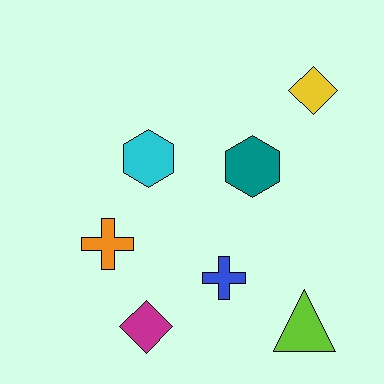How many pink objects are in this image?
There are no pink objects.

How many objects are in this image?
There are 7 objects.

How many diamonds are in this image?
There are 2 diamonds.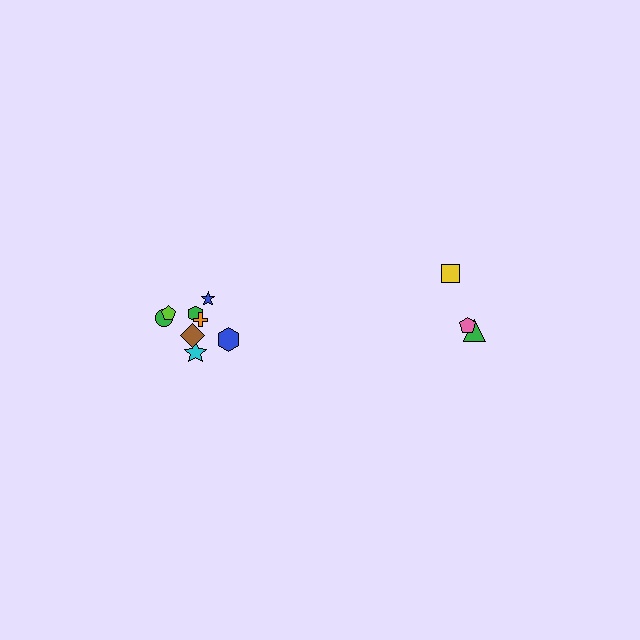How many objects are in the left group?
There are 8 objects.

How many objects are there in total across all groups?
There are 11 objects.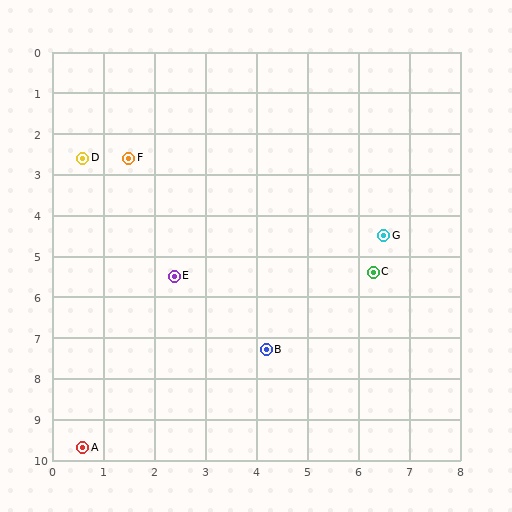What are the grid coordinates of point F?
Point F is at approximately (1.5, 2.6).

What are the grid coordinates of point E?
Point E is at approximately (2.4, 5.5).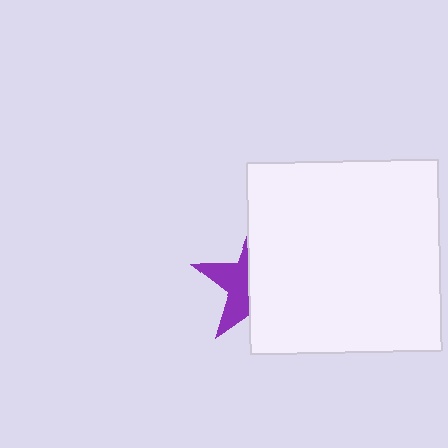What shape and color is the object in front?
The object in front is a white square.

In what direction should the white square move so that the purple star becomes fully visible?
The white square should move right. That is the shortest direction to clear the overlap and leave the purple star fully visible.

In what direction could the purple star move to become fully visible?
The purple star could move left. That would shift it out from behind the white square entirely.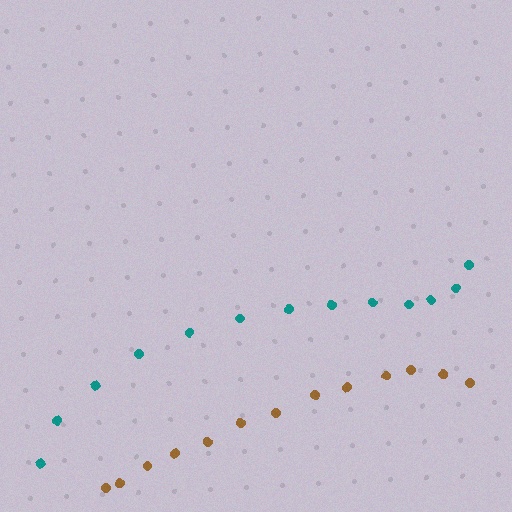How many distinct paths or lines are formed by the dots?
There are 2 distinct paths.